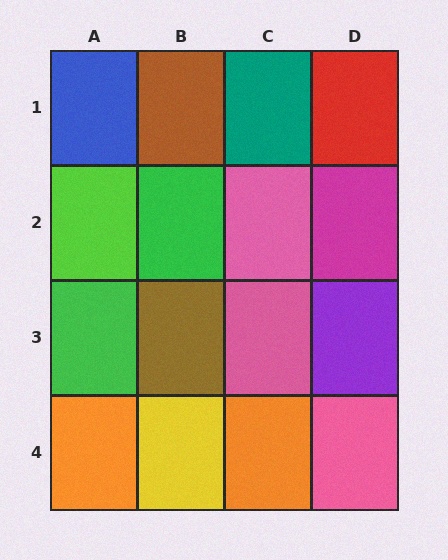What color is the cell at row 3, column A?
Green.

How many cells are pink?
3 cells are pink.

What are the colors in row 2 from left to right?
Lime, green, pink, magenta.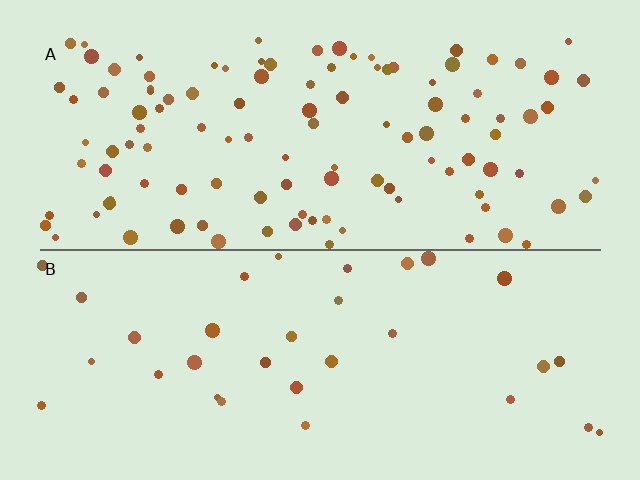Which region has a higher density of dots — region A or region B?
A (the top).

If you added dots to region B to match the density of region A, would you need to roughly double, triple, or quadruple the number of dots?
Approximately triple.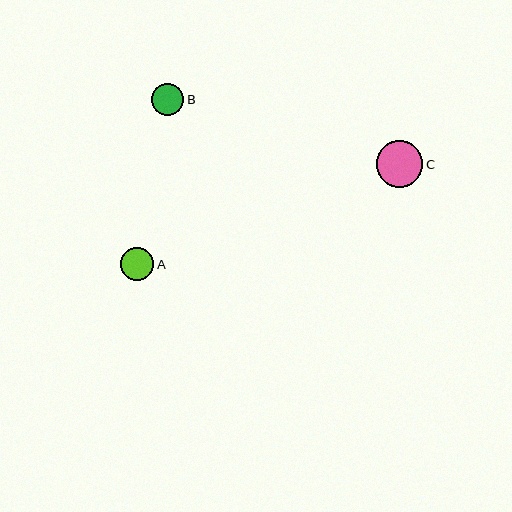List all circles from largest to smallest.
From largest to smallest: C, A, B.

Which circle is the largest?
Circle C is the largest with a size of approximately 47 pixels.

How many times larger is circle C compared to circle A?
Circle C is approximately 1.4 times the size of circle A.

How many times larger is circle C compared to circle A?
Circle C is approximately 1.4 times the size of circle A.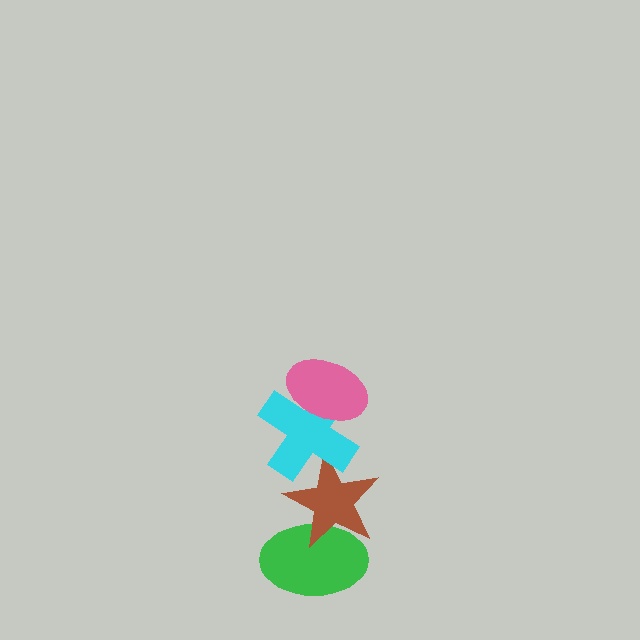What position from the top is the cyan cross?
The cyan cross is 2nd from the top.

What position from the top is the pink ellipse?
The pink ellipse is 1st from the top.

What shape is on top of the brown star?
The cyan cross is on top of the brown star.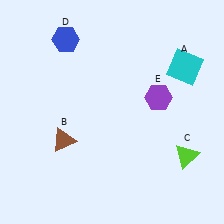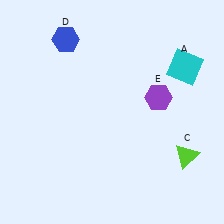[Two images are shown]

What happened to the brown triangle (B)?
The brown triangle (B) was removed in Image 2. It was in the bottom-left area of Image 1.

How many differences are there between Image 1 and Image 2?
There is 1 difference between the two images.